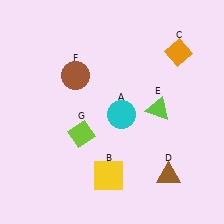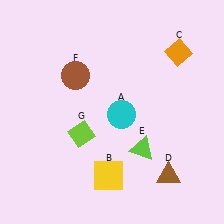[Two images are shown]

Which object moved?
The lime triangle (E) moved down.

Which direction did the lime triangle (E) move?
The lime triangle (E) moved down.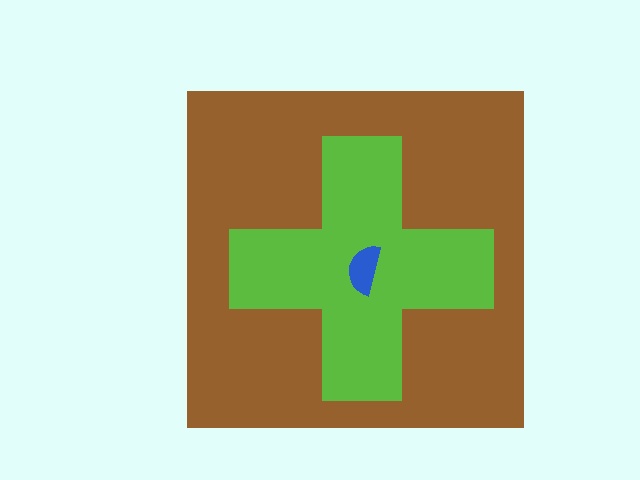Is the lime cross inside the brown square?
Yes.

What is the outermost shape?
The brown square.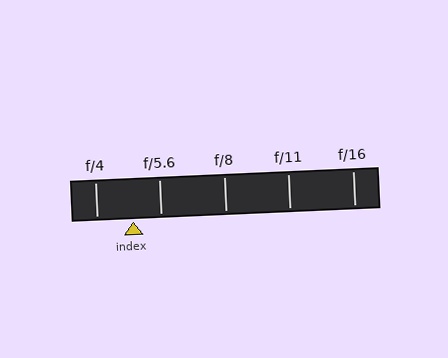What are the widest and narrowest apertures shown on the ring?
The widest aperture shown is f/4 and the narrowest is f/16.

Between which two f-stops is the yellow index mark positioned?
The index mark is between f/4 and f/5.6.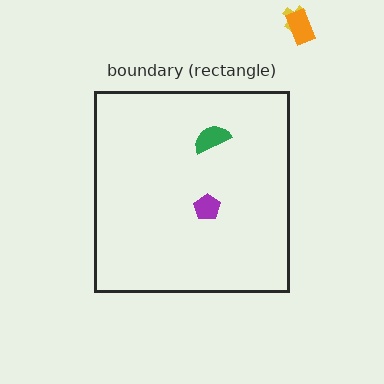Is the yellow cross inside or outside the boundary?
Outside.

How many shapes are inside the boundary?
2 inside, 2 outside.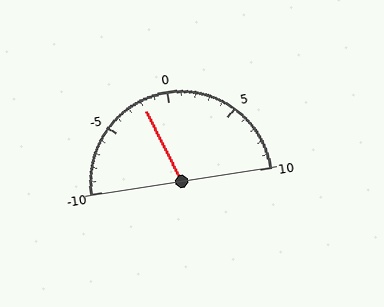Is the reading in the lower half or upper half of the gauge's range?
The reading is in the lower half of the range (-10 to 10).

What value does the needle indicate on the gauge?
The needle indicates approximately -2.